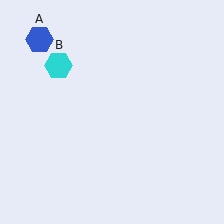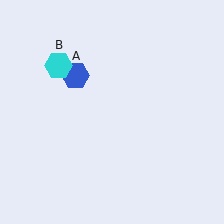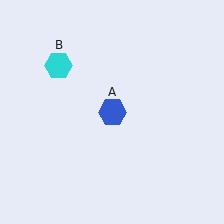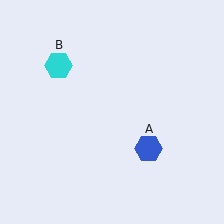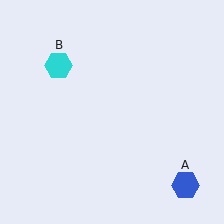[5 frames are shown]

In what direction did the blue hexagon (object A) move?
The blue hexagon (object A) moved down and to the right.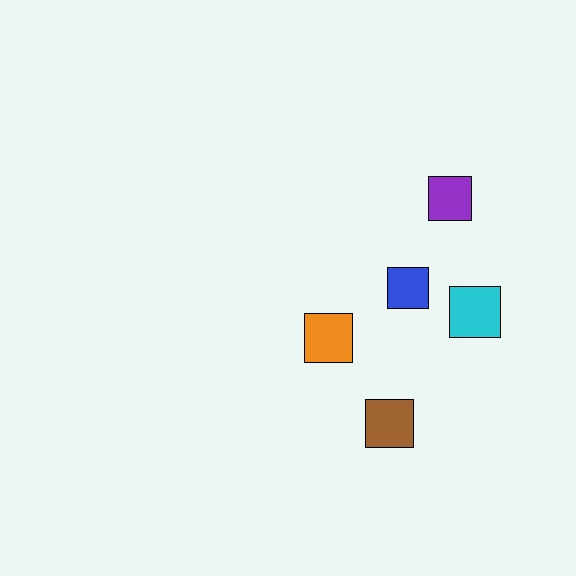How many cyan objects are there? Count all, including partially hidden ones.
There is 1 cyan object.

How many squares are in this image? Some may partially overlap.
There are 5 squares.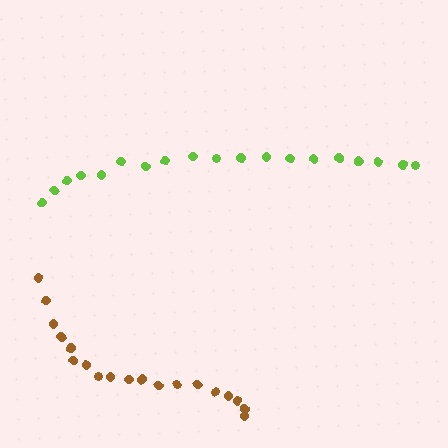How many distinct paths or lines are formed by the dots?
There are 2 distinct paths.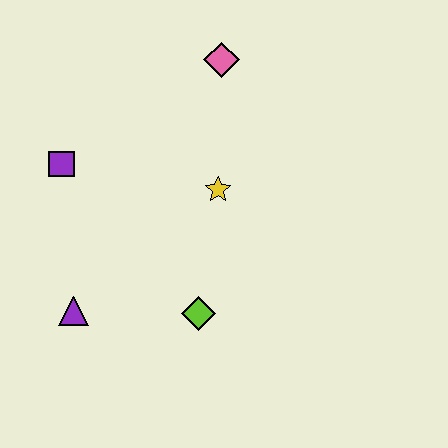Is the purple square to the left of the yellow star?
Yes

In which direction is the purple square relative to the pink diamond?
The purple square is to the left of the pink diamond.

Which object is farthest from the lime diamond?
The pink diamond is farthest from the lime diamond.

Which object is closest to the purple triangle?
The lime diamond is closest to the purple triangle.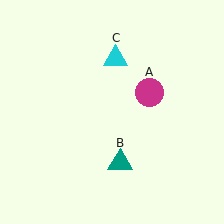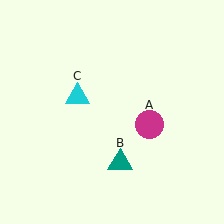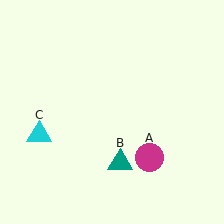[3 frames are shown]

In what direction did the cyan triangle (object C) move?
The cyan triangle (object C) moved down and to the left.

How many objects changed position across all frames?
2 objects changed position: magenta circle (object A), cyan triangle (object C).